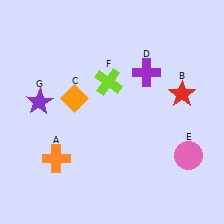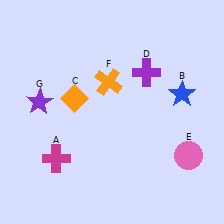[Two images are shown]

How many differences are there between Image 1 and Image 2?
There are 3 differences between the two images.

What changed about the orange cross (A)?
In Image 1, A is orange. In Image 2, it changed to magenta.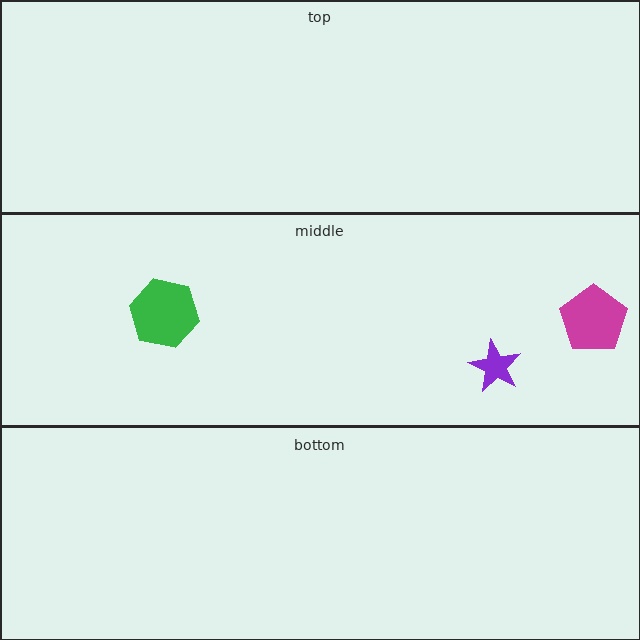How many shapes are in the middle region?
3.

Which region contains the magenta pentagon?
The middle region.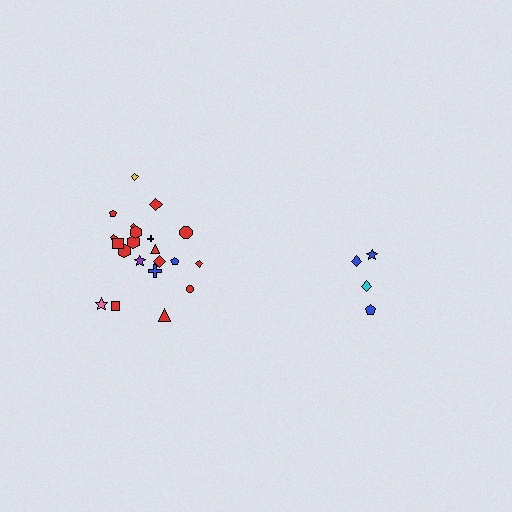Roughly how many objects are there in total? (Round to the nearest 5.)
Roughly 25 objects in total.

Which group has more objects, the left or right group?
The left group.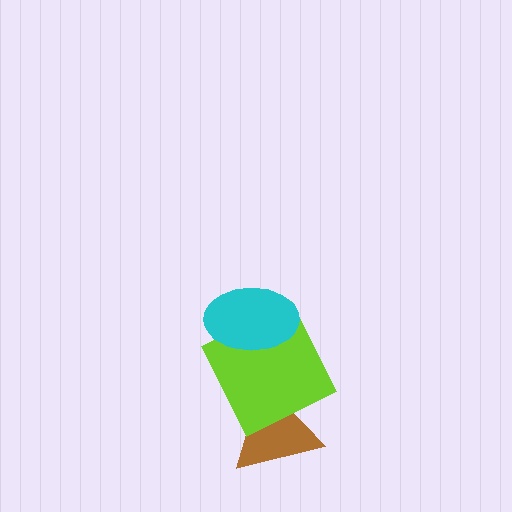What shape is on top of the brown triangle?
The lime square is on top of the brown triangle.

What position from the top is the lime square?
The lime square is 2nd from the top.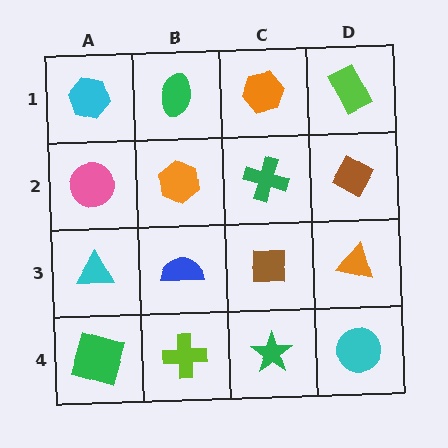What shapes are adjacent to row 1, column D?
A brown diamond (row 2, column D), an orange hexagon (row 1, column C).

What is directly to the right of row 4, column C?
A cyan circle.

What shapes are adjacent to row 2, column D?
A lime rectangle (row 1, column D), an orange triangle (row 3, column D), a green cross (row 2, column C).